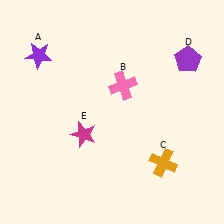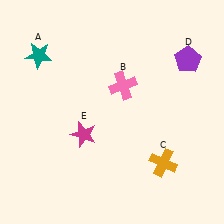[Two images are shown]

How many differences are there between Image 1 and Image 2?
There is 1 difference between the two images.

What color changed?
The star (A) changed from purple in Image 1 to teal in Image 2.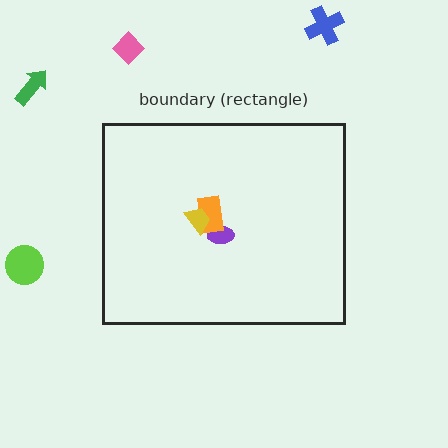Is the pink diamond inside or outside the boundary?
Outside.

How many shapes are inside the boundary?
3 inside, 4 outside.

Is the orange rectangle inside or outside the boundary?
Inside.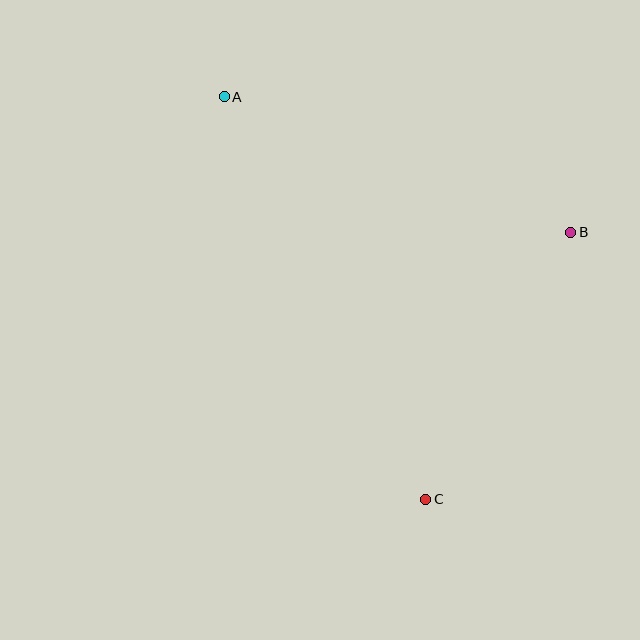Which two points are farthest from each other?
Points A and C are farthest from each other.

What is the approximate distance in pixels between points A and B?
The distance between A and B is approximately 372 pixels.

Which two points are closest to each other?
Points B and C are closest to each other.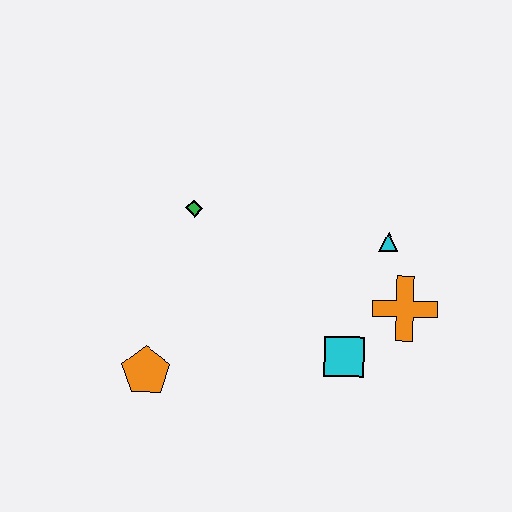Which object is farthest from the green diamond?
The orange cross is farthest from the green diamond.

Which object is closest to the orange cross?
The cyan triangle is closest to the orange cross.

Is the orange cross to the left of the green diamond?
No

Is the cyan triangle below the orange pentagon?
No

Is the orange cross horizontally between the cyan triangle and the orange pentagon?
No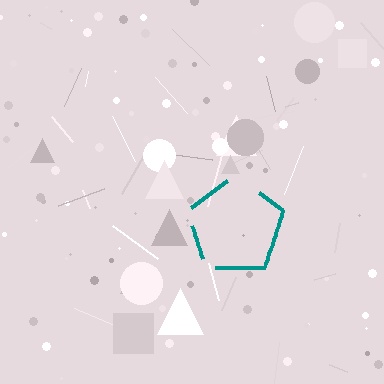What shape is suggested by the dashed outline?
The dashed outline suggests a pentagon.